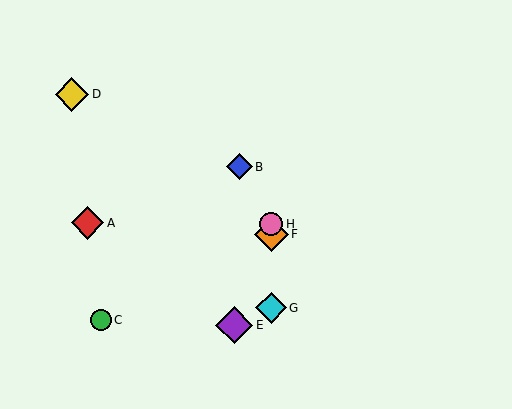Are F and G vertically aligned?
Yes, both are at x≈271.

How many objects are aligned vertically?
3 objects (F, G, H) are aligned vertically.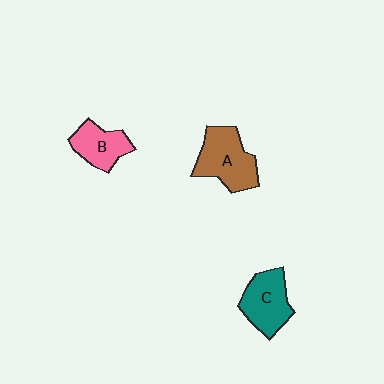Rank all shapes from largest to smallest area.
From largest to smallest: A (brown), C (teal), B (pink).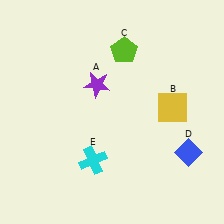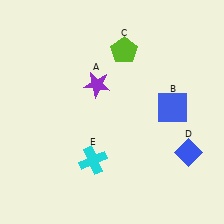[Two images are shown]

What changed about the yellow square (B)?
In Image 1, B is yellow. In Image 2, it changed to blue.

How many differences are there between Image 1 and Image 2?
There is 1 difference between the two images.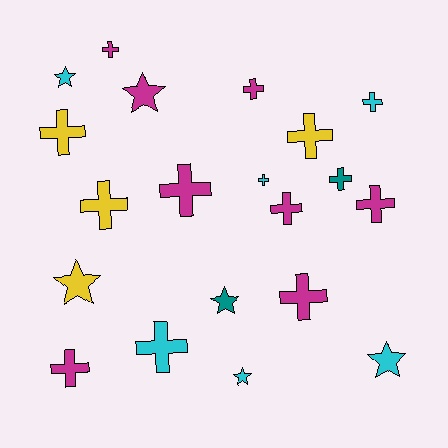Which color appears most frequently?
Magenta, with 8 objects.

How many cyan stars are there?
There are 3 cyan stars.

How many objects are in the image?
There are 20 objects.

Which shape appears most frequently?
Cross, with 14 objects.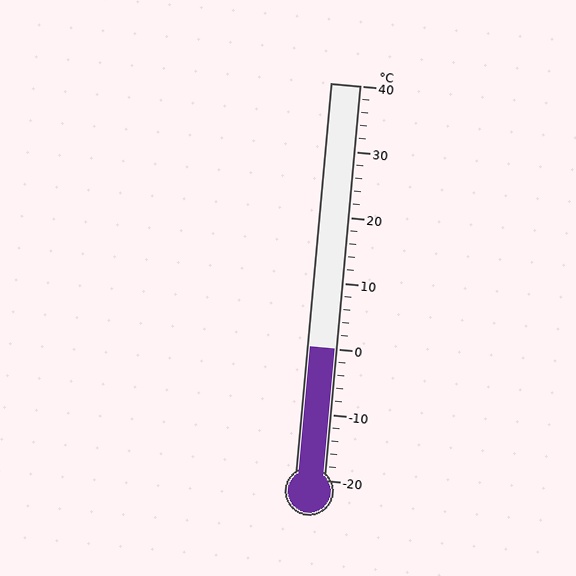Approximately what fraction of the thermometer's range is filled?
The thermometer is filled to approximately 35% of its range.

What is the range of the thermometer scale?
The thermometer scale ranges from -20°C to 40°C.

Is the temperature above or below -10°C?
The temperature is above -10°C.